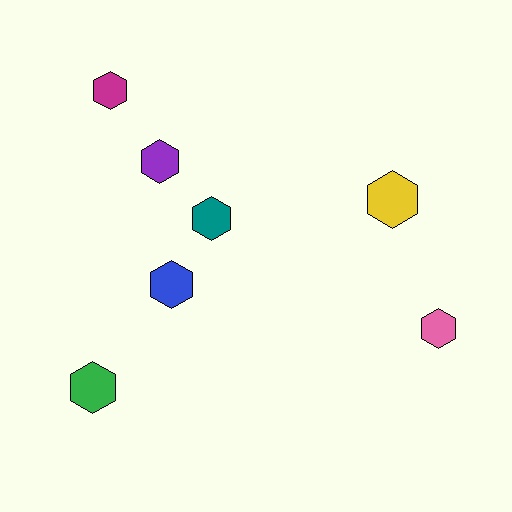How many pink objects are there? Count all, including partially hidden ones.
There is 1 pink object.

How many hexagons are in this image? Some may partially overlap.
There are 7 hexagons.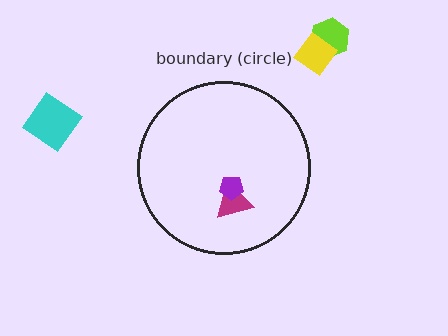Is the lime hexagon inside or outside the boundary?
Outside.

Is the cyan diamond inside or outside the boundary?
Outside.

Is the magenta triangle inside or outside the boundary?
Inside.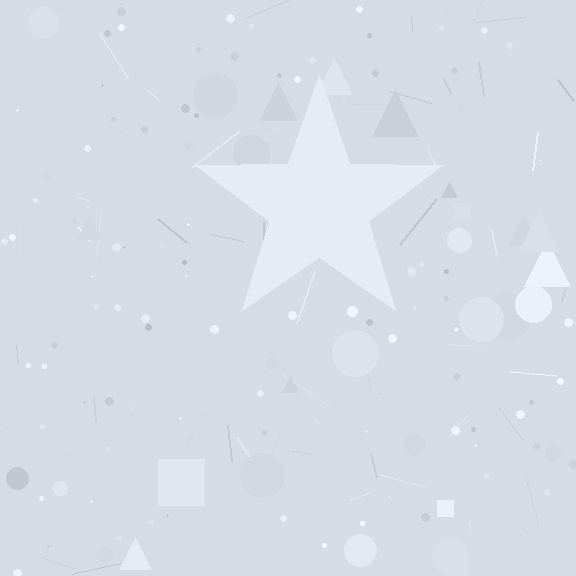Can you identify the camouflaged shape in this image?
The camouflaged shape is a star.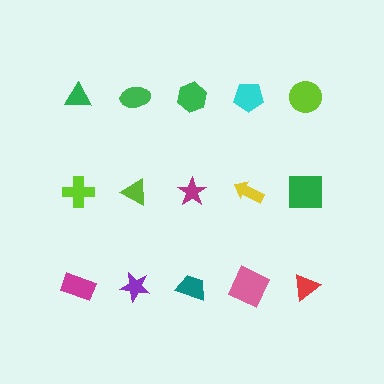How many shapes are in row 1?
5 shapes.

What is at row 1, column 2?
A green ellipse.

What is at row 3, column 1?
A magenta rectangle.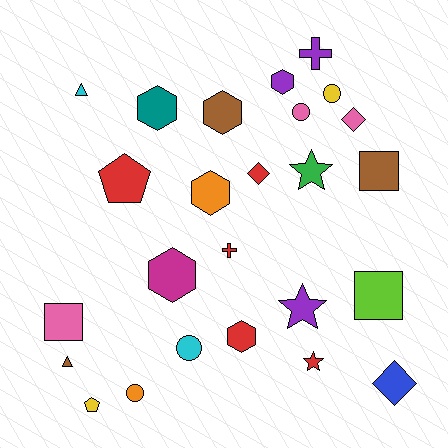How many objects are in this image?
There are 25 objects.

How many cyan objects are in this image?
There are 2 cyan objects.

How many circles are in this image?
There are 4 circles.